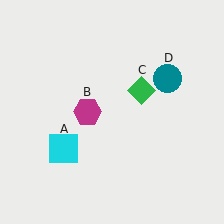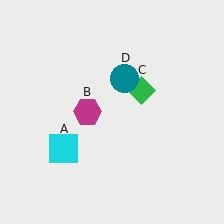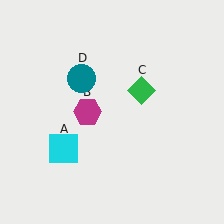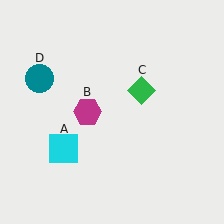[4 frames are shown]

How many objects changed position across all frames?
1 object changed position: teal circle (object D).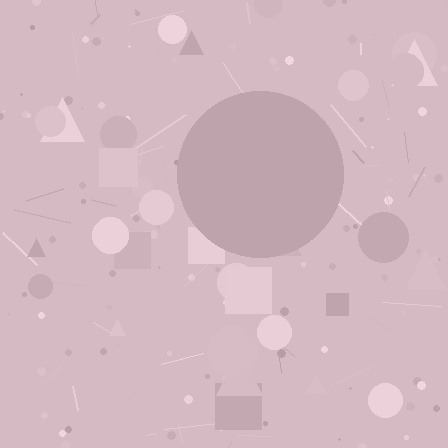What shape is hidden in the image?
A circle is hidden in the image.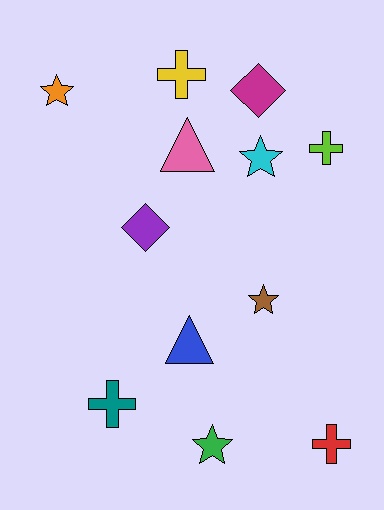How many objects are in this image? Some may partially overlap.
There are 12 objects.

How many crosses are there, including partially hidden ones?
There are 4 crosses.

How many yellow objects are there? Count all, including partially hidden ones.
There is 1 yellow object.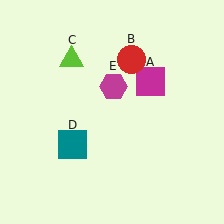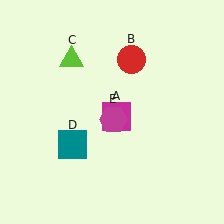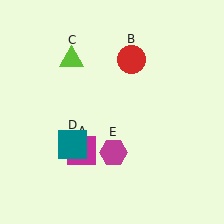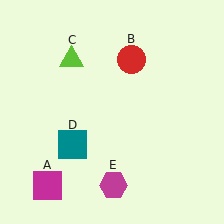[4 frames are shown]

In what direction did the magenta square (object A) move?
The magenta square (object A) moved down and to the left.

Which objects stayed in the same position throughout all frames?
Red circle (object B) and lime triangle (object C) and teal square (object D) remained stationary.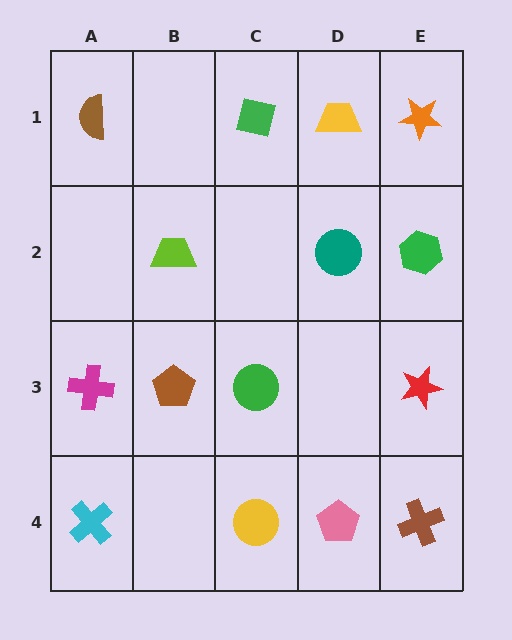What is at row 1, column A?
A brown semicircle.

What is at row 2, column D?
A teal circle.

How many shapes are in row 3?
4 shapes.